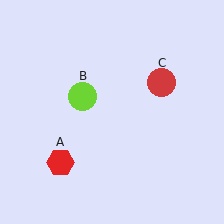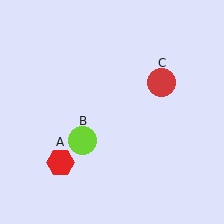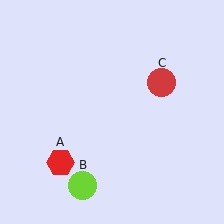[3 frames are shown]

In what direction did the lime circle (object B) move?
The lime circle (object B) moved down.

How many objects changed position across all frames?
1 object changed position: lime circle (object B).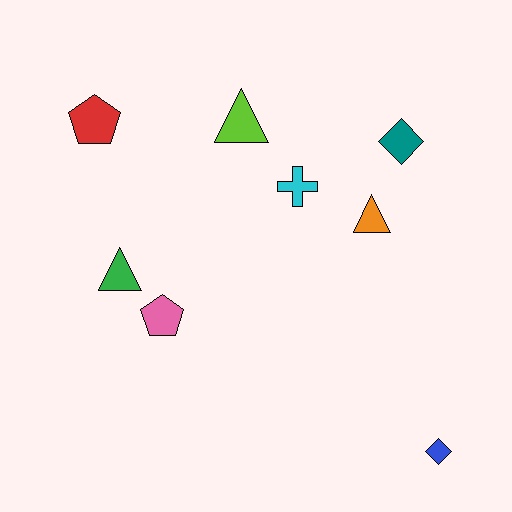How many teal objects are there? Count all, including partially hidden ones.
There is 1 teal object.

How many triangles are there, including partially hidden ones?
There are 3 triangles.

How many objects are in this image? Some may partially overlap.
There are 8 objects.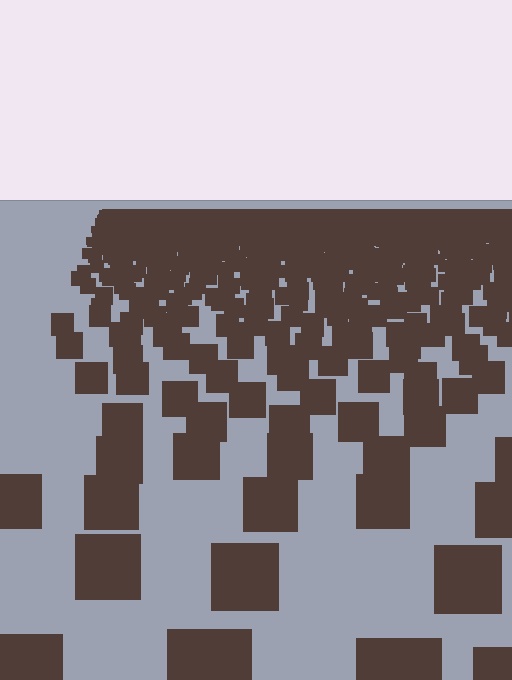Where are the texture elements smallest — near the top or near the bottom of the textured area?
Near the top.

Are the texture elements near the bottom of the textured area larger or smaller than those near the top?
Larger. Near the bottom, elements are closer to the viewer and appear at a bigger on-screen size.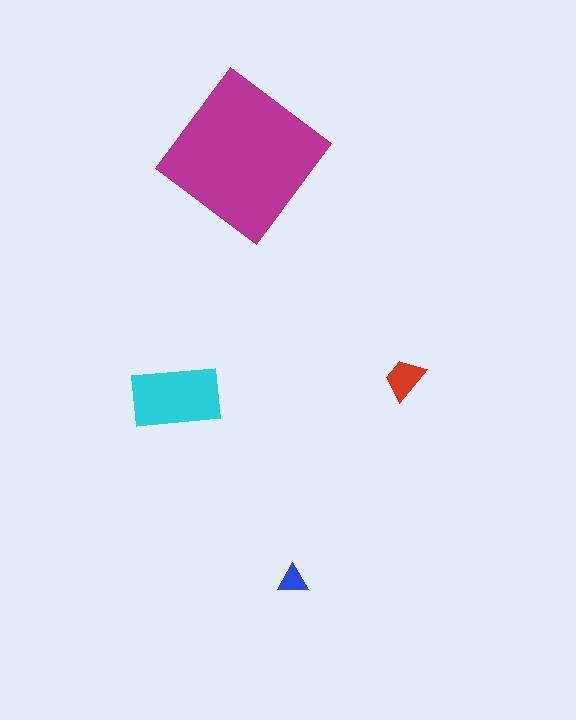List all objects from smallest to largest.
The blue triangle, the red trapezoid, the cyan rectangle, the magenta diamond.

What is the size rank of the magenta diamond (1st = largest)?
1st.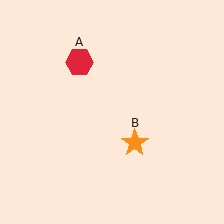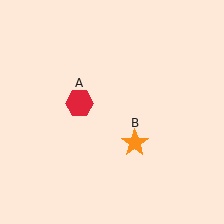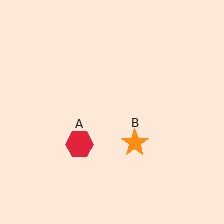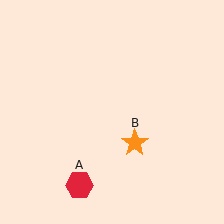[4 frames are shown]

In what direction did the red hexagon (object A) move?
The red hexagon (object A) moved down.